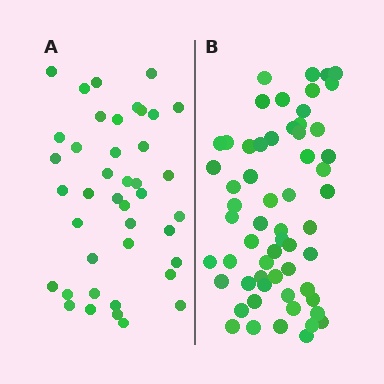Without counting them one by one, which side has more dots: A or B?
Region B (the right region) has more dots.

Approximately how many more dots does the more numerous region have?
Region B has approximately 20 more dots than region A.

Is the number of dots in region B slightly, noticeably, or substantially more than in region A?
Region B has noticeably more, but not dramatically so. The ratio is roughly 1.4 to 1.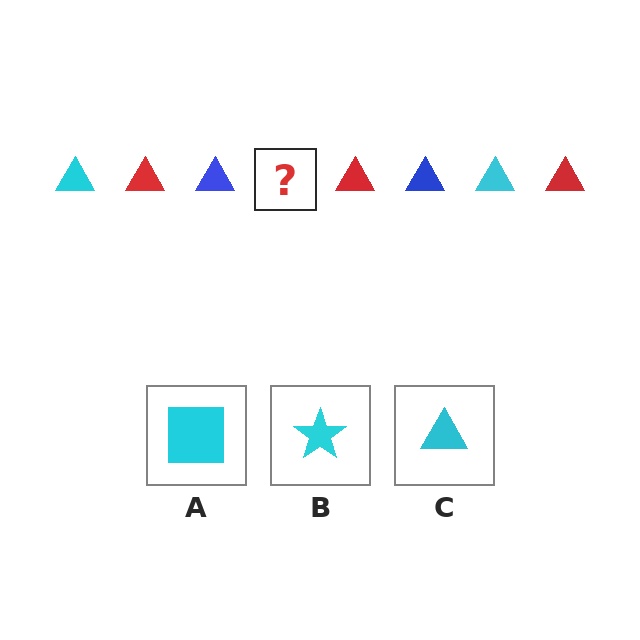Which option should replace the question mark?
Option C.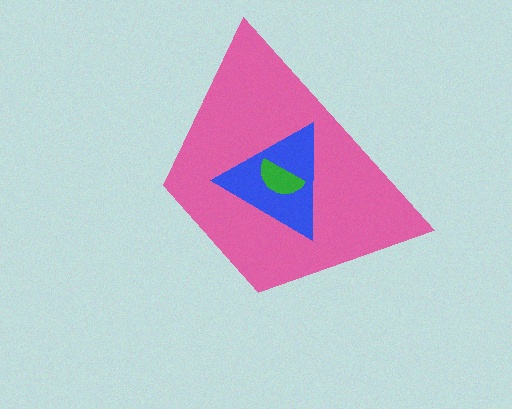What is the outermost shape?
The pink trapezoid.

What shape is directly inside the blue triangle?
The green semicircle.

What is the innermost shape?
The green semicircle.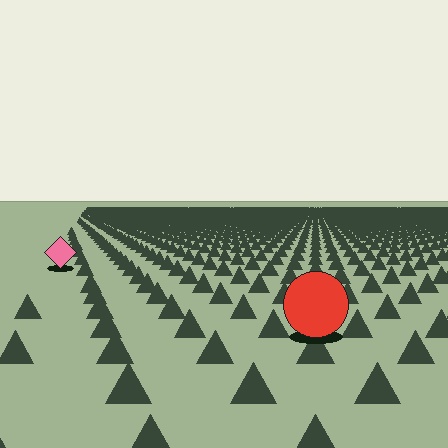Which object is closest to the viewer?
The red circle is closest. The texture marks near it are larger and more spread out.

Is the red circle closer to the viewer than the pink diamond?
Yes. The red circle is closer — you can tell from the texture gradient: the ground texture is coarser near it.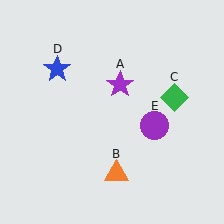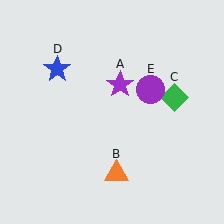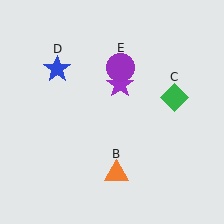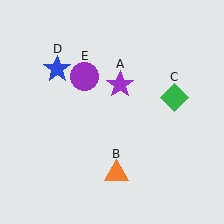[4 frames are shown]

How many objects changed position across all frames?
1 object changed position: purple circle (object E).